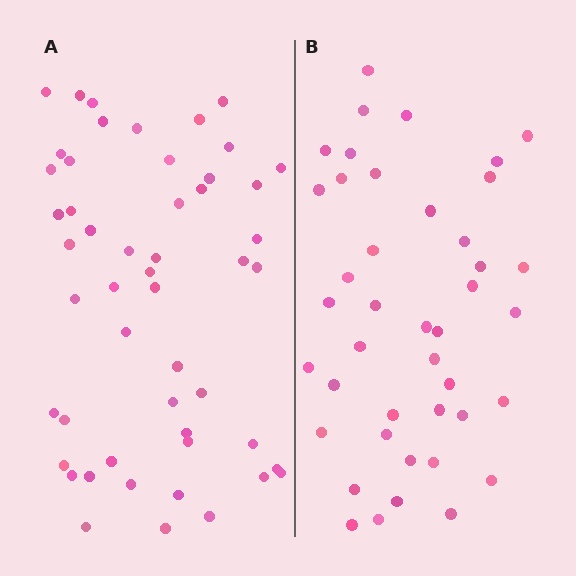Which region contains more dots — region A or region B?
Region A (the left region) has more dots.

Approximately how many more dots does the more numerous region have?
Region A has roughly 8 or so more dots than region B.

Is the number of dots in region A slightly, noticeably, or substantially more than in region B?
Region A has only slightly more — the two regions are fairly close. The ratio is roughly 1.2 to 1.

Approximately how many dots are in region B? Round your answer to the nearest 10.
About 40 dots. (The exact count is 42, which rounds to 40.)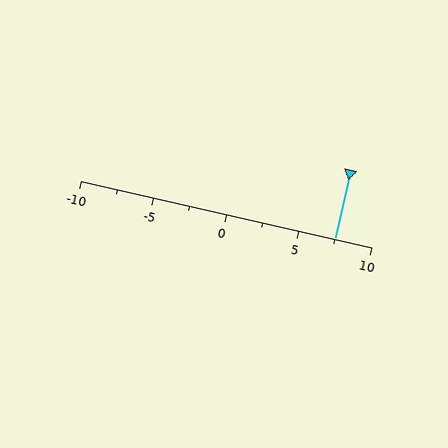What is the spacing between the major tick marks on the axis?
The major ticks are spaced 5 apart.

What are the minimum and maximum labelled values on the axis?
The axis runs from -10 to 10.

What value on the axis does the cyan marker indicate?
The marker indicates approximately 7.5.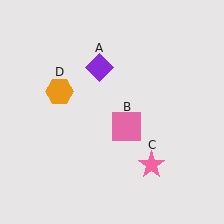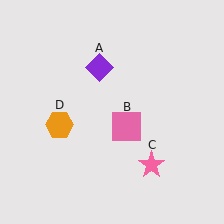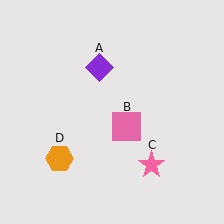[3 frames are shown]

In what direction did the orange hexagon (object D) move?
The orange hexagon (object D) moved down.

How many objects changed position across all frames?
1 object changed position: orange hexagon (object D).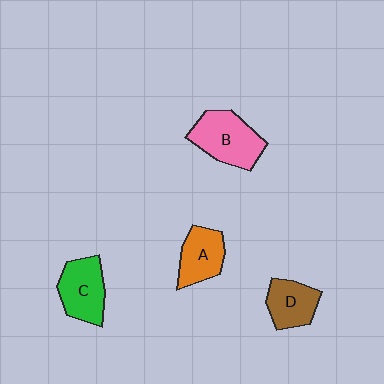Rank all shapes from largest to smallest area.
From largest to smallest: B (pink), C (green), A (orange), D (brown).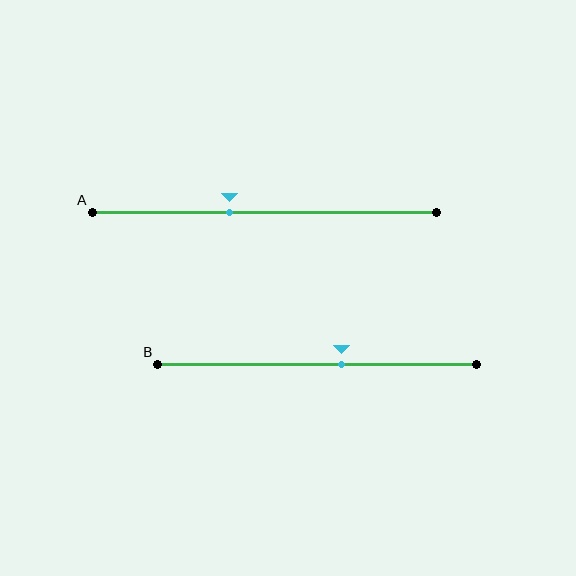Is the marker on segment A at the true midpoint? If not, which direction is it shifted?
No, the marker on segment A is shifted to the left by about 10% of the segment length.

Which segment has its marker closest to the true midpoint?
Segment B has its marker closest to the true midpoint.